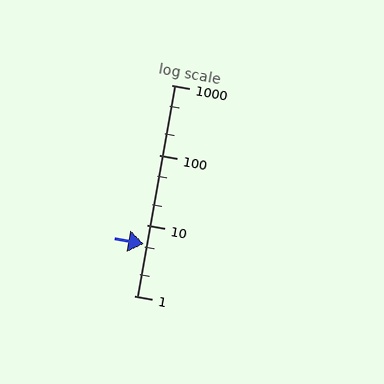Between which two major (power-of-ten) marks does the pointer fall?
The pointer is between 1 and 10.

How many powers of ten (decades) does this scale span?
The scale spans 3 decades, from 1 to 1000.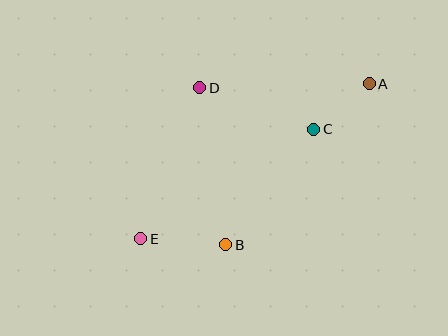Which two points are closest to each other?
Points A and C are closest to each other.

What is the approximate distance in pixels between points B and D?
The distance between B and D is approximately 159 pixels.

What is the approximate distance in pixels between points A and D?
The distance between A and D is approximately 170 pixels.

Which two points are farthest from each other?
Points A and E are farthest from each other.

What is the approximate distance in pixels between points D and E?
The distance between D and E is approximately 162 pixels.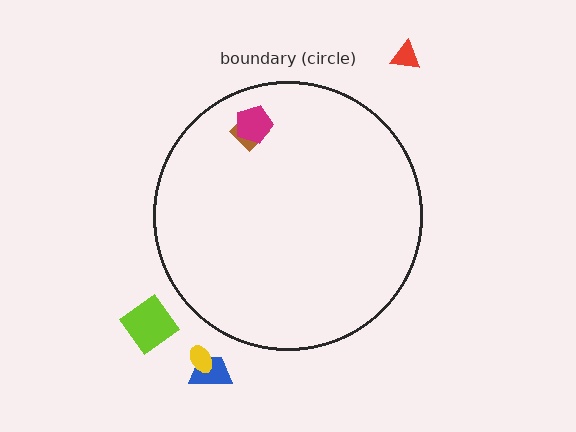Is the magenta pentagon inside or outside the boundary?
Inside.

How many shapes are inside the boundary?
2 inside, 4 outside.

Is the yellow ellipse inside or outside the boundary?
Outside.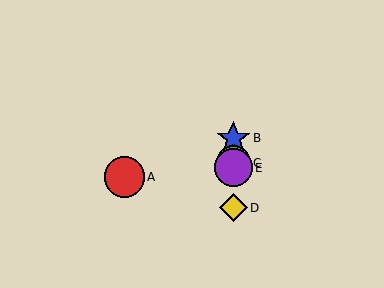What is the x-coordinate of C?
Object C is at x≈233.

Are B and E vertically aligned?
Yes, both are at x≈233.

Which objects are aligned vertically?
Objects B, C, D, E are aligned vertically.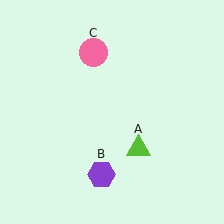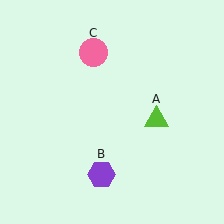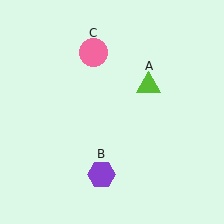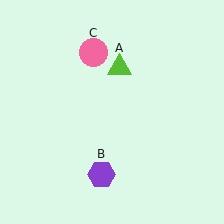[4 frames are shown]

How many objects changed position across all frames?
1 object changed position: lime triangle (object A).